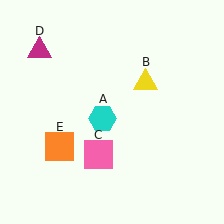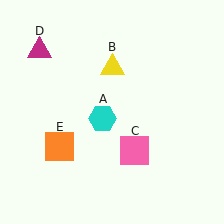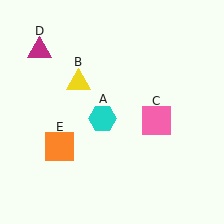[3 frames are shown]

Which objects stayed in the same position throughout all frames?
Cyan hexagon (object A) and magenta triangle (object D) and orange square (object E) remained stationary.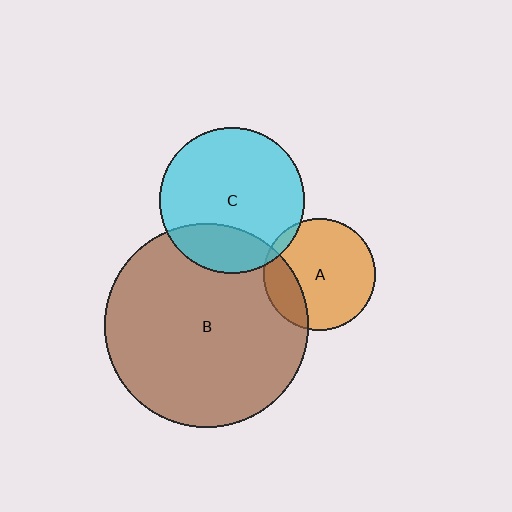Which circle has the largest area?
Circle B (brown).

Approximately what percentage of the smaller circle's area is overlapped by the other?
Approximately 20%.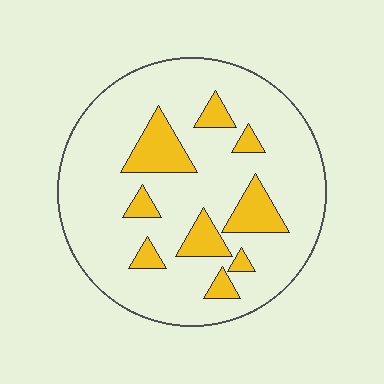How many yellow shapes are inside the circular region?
9.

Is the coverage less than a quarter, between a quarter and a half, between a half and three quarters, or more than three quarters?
Less than a quarter.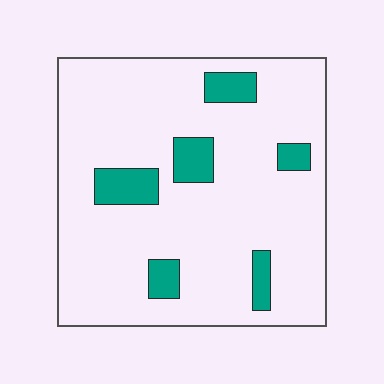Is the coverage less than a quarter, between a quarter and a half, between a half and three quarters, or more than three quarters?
Less than a quarter.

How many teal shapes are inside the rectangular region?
6.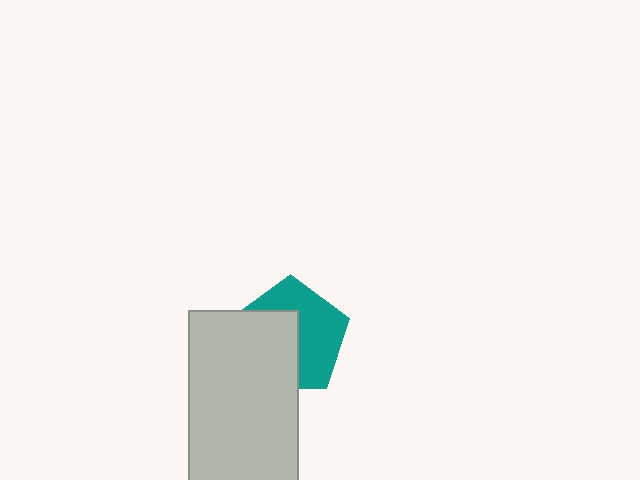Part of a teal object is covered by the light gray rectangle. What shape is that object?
It is a pentagon.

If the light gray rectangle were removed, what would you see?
You would see the complete teal pentagon.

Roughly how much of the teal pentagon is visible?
About half of it is visible (roughly 51%).